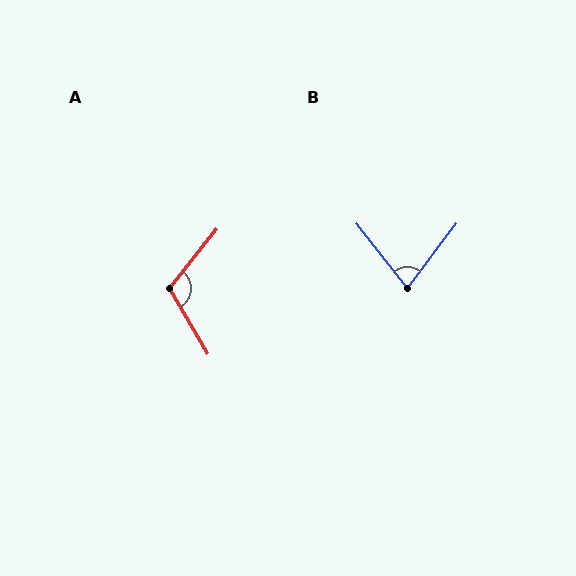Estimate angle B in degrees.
Approximately 75 degrees.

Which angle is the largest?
A, at approximately 111 degrees.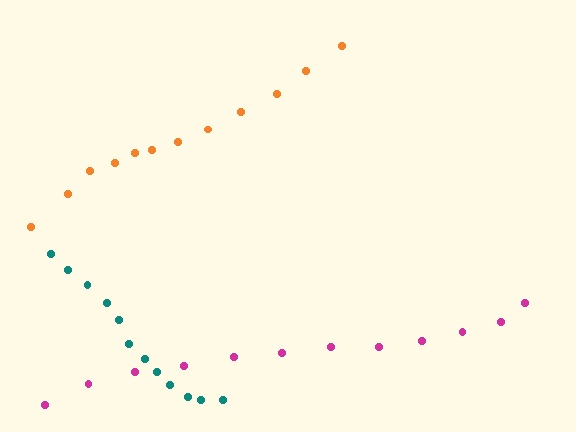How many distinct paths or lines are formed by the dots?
There are 3 distinct paths.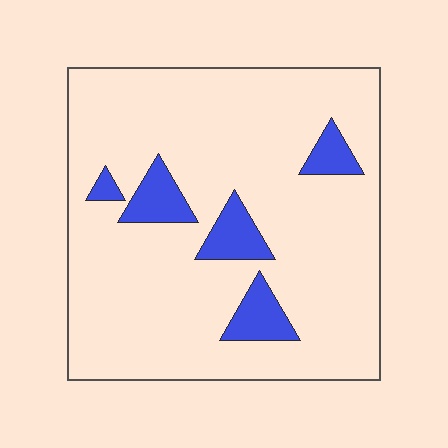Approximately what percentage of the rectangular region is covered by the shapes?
Approximately 10%.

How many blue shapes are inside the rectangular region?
5.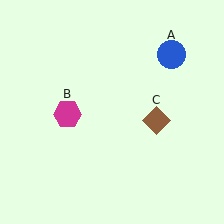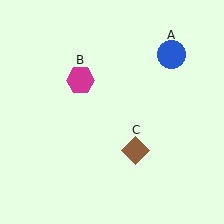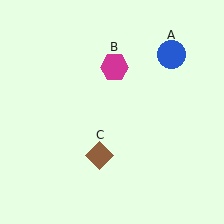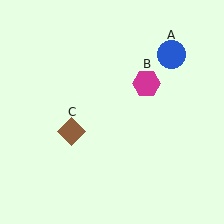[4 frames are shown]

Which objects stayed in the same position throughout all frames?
Blue circle (object A) remained stationary.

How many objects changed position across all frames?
2 objects changed position: magenta hexagon (object B), brown diamond (object C).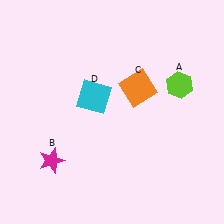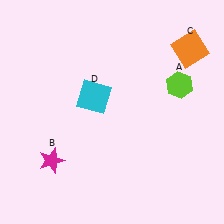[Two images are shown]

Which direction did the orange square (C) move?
The orange square (C) moved right.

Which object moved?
The orange square (C) moved right.